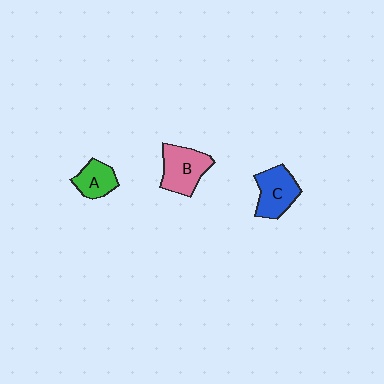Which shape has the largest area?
Shape B (pink).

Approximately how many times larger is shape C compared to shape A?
Approximately 1.4 times.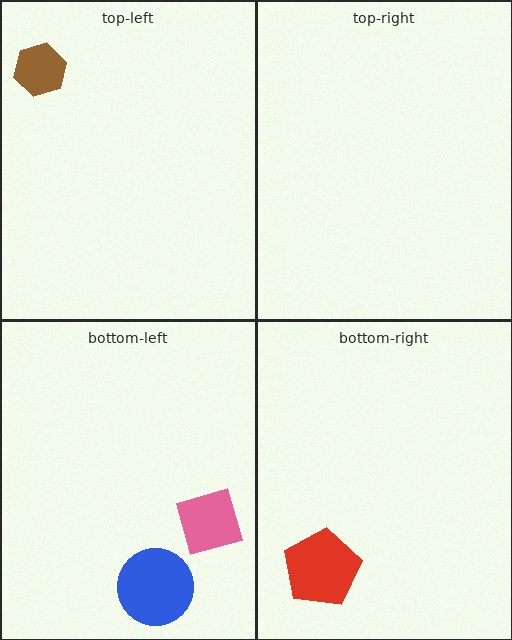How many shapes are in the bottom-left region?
2.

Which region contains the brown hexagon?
The top-left region.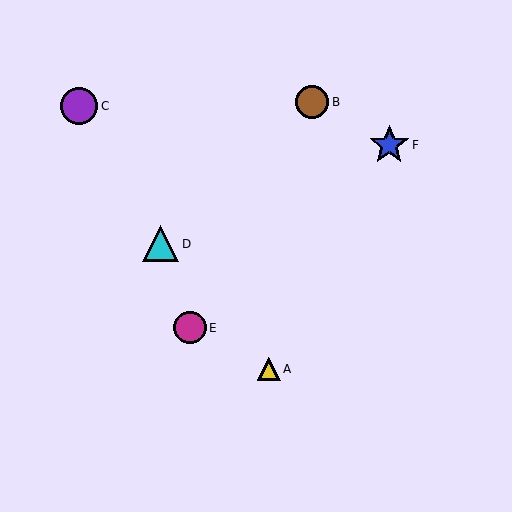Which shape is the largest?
The blue star (labeled F) is the largest.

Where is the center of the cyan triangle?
The center of the cyan triangle is at (161, 244).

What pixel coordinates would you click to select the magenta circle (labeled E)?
Click at (190, 328) to select the magenta circle E.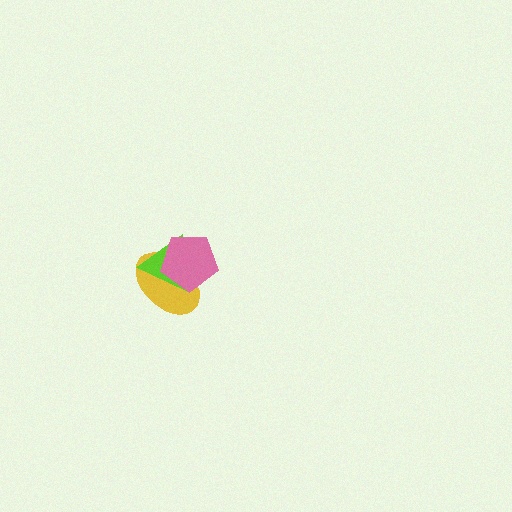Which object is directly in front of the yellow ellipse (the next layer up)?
The lime triangle is directly in front of the yellow ellipse.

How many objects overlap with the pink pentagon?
2 objects overlap with the pink pentagon.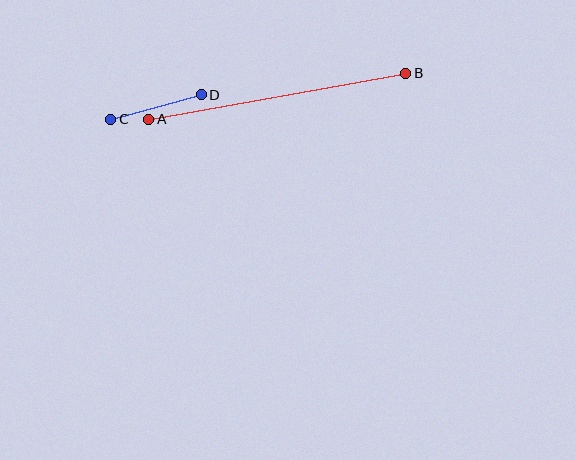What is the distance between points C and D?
The distance is approximately 94 pixels.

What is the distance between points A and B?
The distance is approximately 261 pixels.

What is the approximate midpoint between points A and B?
The midpoint is at approximately (277, 96) pixels.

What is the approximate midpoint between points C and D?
The midpoint is at approximately (156, 107) pixels.